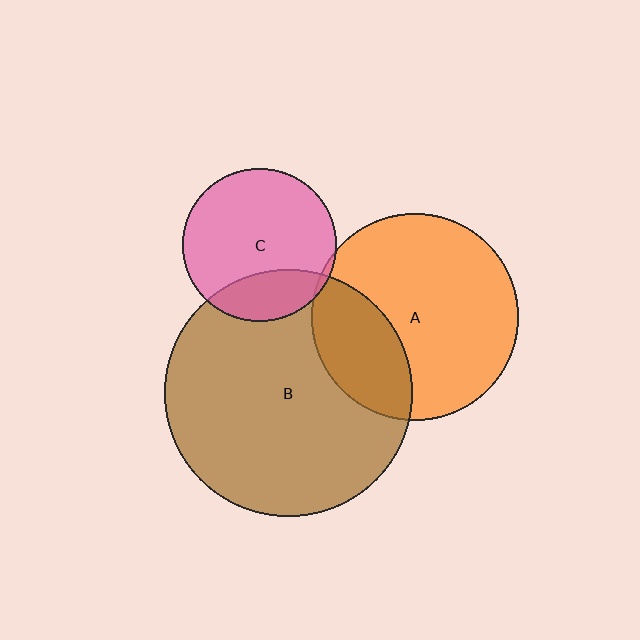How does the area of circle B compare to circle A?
Approximately 1.4 times.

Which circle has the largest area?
Circle B (brown).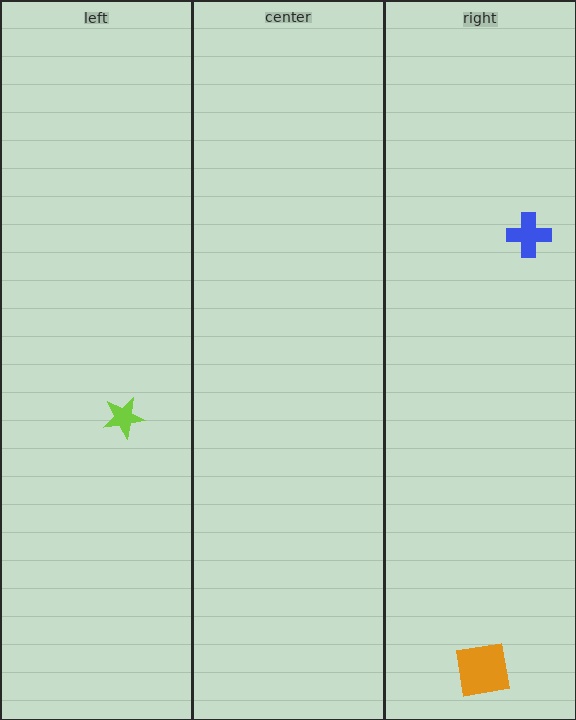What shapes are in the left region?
The lime star.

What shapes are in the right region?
The blue cross, the orange square.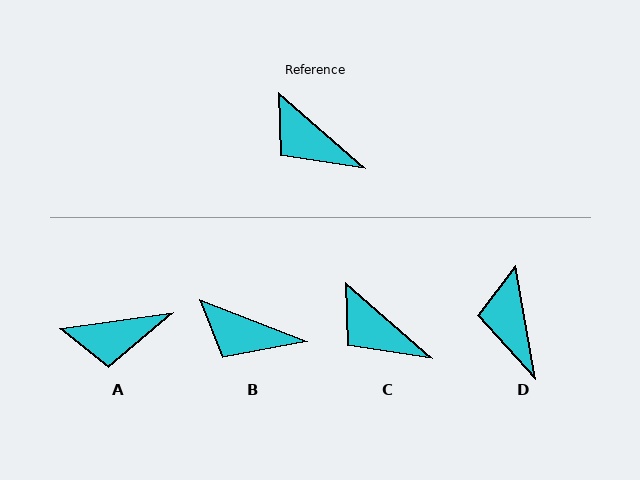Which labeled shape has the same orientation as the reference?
C.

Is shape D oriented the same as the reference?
No, it is off by about 39 degrees.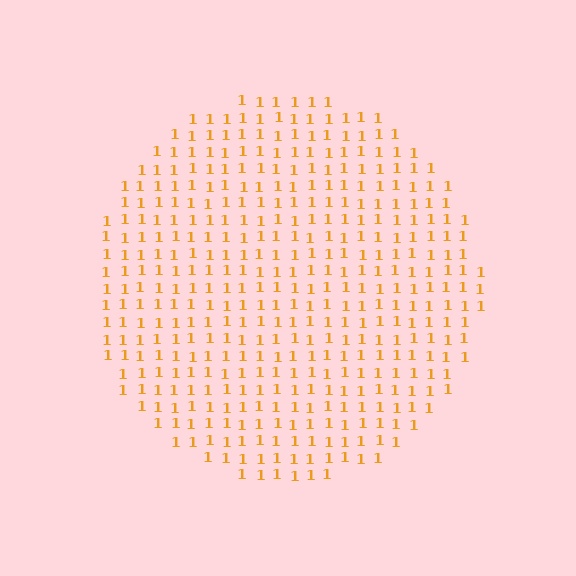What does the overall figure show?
The overall figure shows a circle.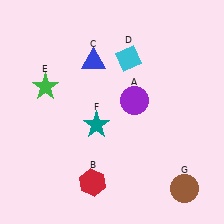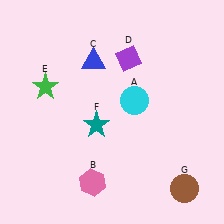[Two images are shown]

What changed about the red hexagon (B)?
In Image 1, B is red. In Image 2, it changed to pink.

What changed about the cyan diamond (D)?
In Image 1, D is cyan. In Image 2, it changed to purple.